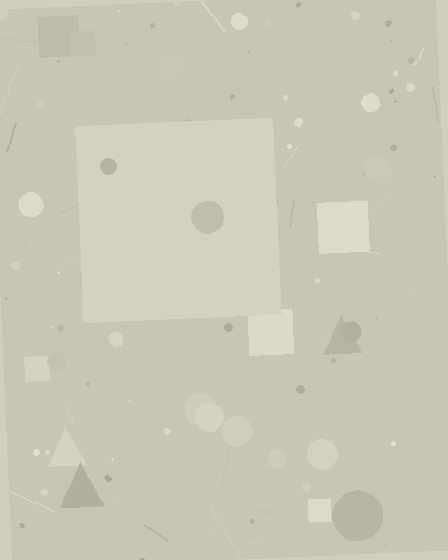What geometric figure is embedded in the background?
A square is embedded in the background.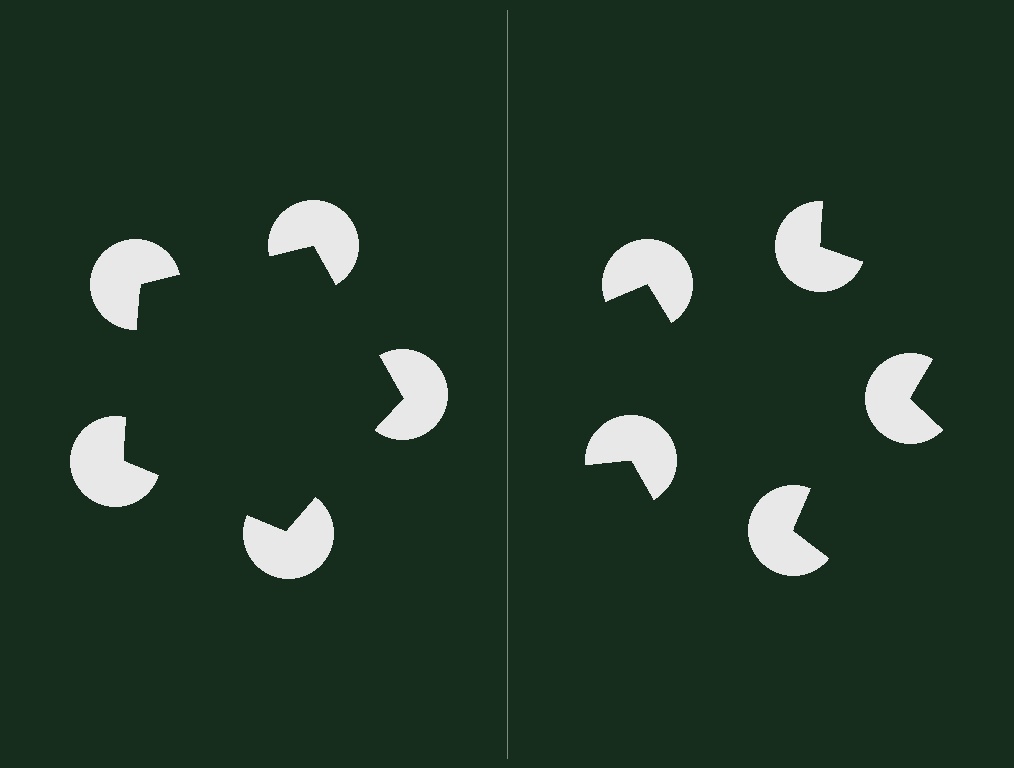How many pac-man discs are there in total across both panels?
10 — 5 on each side.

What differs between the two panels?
The pac-man discs are positioned identically on both sides; only the wedge orientations differ. On the left they align to a pentagon; on the right they are misaligned.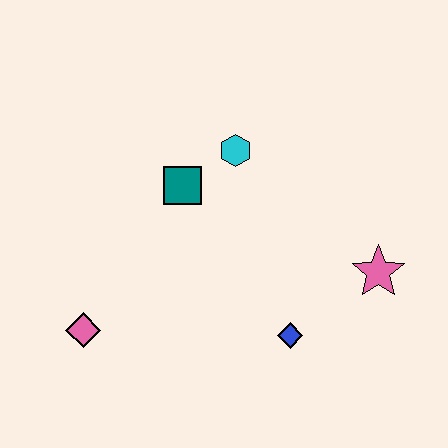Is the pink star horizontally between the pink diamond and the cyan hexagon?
No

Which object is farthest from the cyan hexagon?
The pink diamond is farthest from the cyan hexagon.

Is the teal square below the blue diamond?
No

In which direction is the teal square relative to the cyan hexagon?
The teal square is to the left of the cyan hexagon.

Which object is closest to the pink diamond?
The teal square is closest to the pink diamond.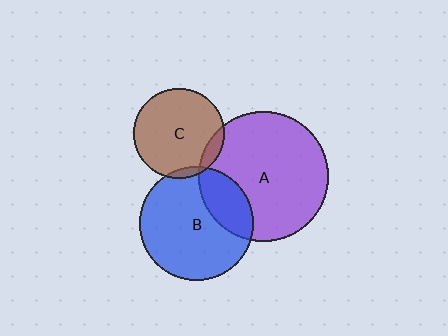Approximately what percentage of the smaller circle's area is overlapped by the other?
Approximately 5%.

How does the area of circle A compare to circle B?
Approximately 1.3 times.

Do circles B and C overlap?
Yes.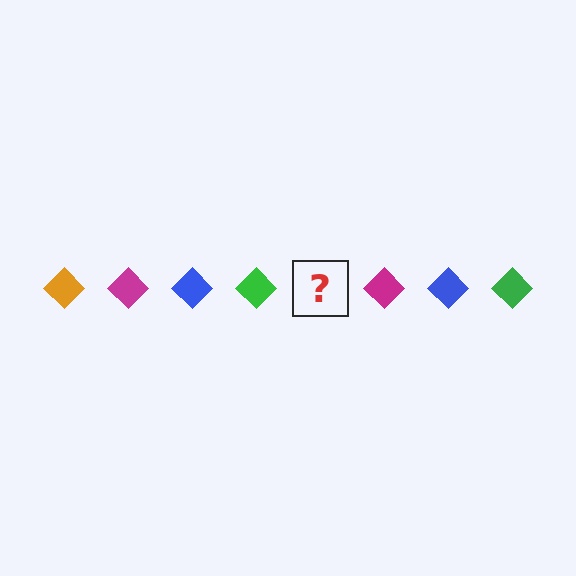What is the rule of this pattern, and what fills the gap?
The rule is that the pattern cycles through orange, magenta, blue, green diamonds. The gap should be filled with an orange diamond.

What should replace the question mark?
The question mark should be replaced with an orange diamond.